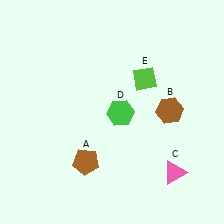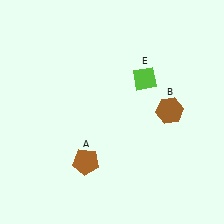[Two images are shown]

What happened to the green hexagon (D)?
The green hexagon (D) was removed in Image 2. It was in the bottom-right area of Image 1.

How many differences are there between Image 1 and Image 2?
There are 2 differences between the two images.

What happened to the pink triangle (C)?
The pink triangle (C) was removed in Image 2. It was in the bottom-right area of Image 1.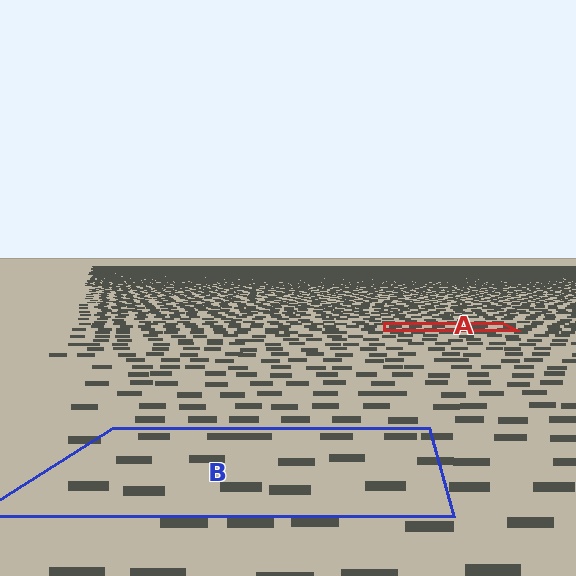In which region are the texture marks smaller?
The texture marks are smaller in region A, because it is farther away.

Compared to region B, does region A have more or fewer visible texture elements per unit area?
Region A has more texture elements per unit area — they are packed more densely because it is farther away.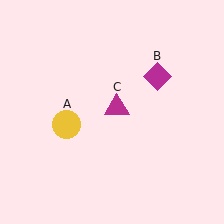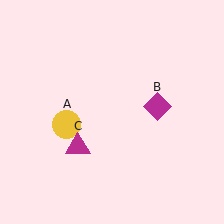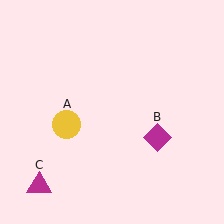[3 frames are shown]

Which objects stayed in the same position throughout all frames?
Yellow circle (object A) remained stationary.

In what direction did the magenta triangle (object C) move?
The magenta triangle (object C) moved down and to the left.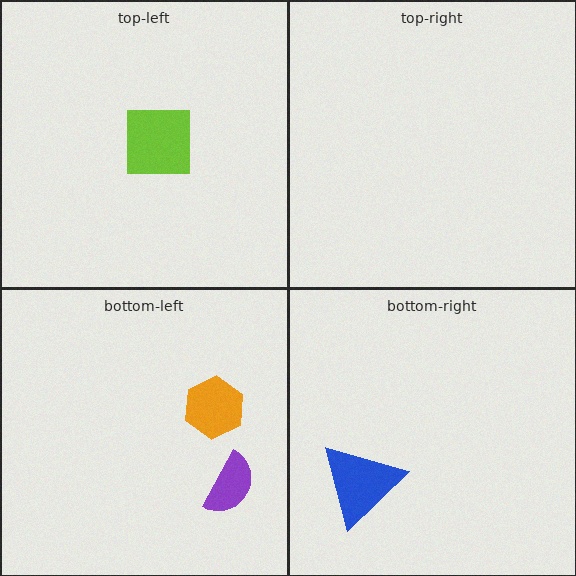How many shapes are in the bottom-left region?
2.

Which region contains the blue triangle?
The bottom-right region.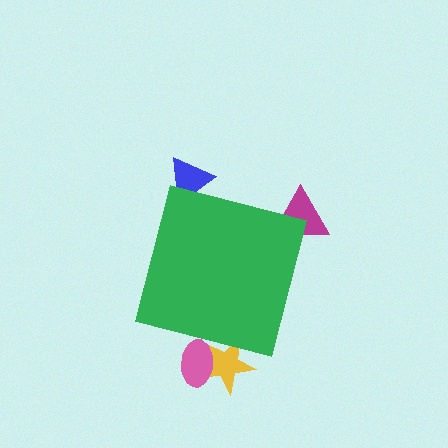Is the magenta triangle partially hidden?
Yes, the magenta triangle is partially hidden behind the green square.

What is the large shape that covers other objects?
A green square.